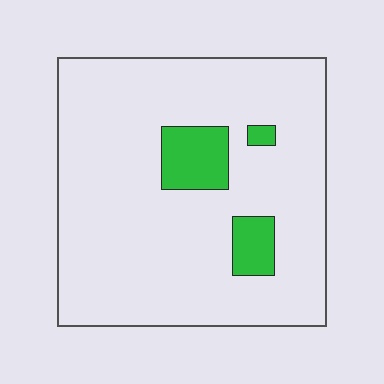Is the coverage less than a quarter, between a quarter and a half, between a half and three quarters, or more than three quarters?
Less than a quarter.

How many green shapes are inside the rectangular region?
3.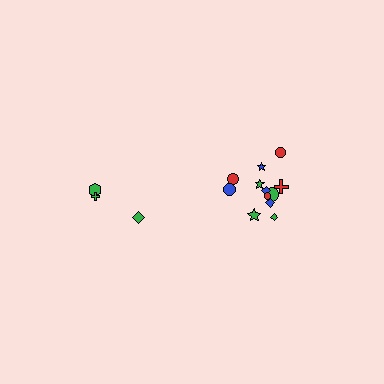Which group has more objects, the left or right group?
The right group.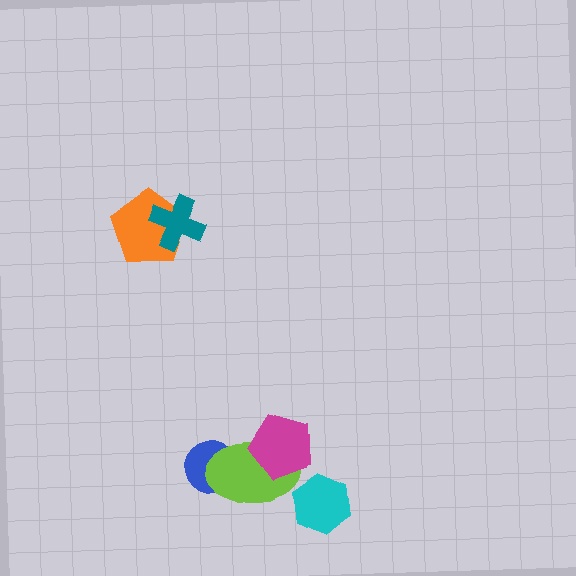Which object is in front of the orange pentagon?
The teal cross is in front of the orange pentagon.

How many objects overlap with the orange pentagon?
1 object overlaps with the orange pentagon.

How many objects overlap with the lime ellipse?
2 objects overlap with the lime ellipse.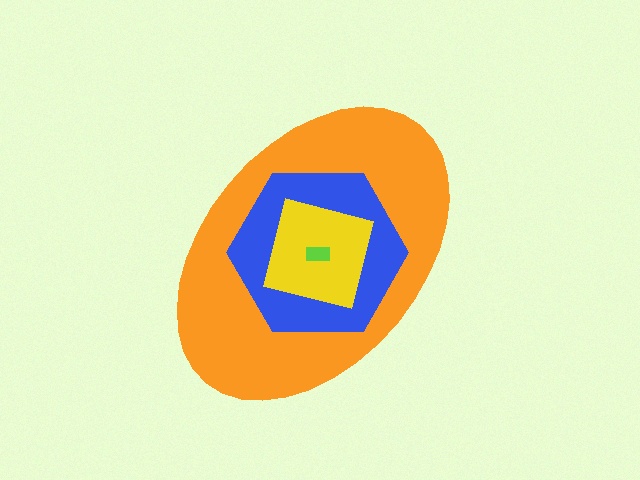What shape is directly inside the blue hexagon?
The yellow square.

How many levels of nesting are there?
4.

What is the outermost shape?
The orange ellipse.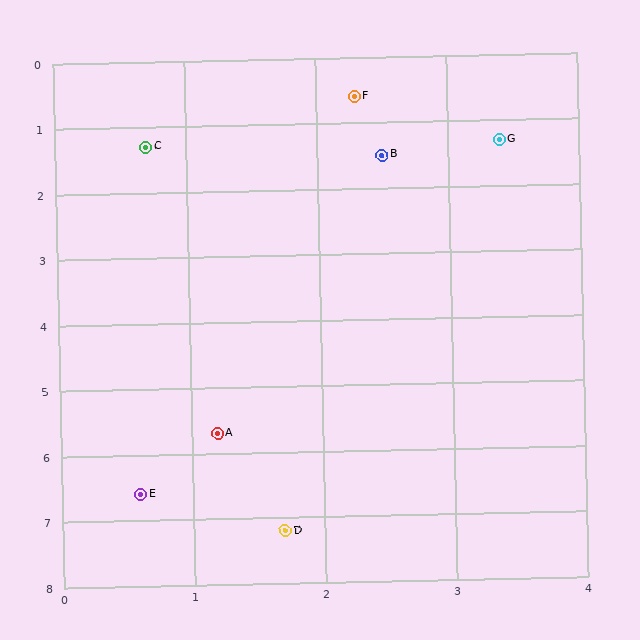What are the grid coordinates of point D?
Point D is at approximately (1.7, 7.2).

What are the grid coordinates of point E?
Point E is at approximately (0.6, 6.6).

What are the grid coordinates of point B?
Point B is at approximately (2.5, 1.5).